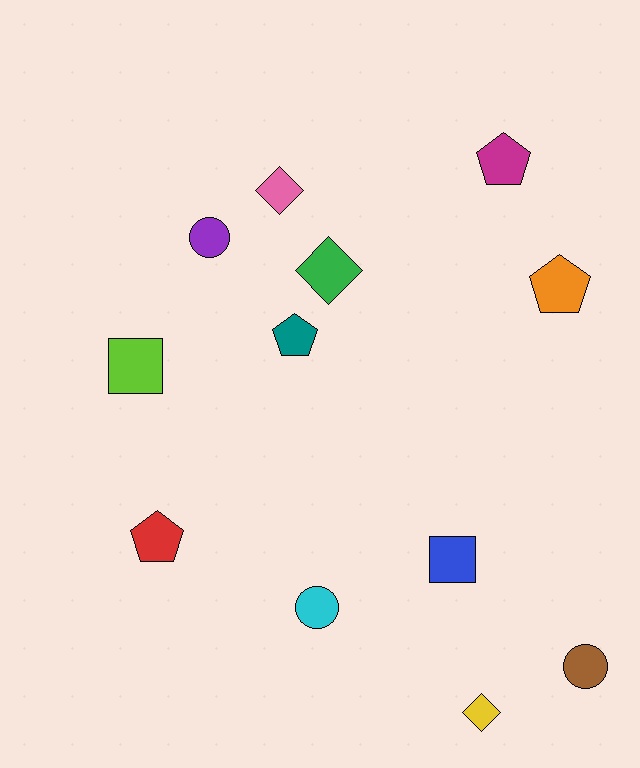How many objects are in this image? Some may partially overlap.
There are 12 objects.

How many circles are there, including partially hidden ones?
There are 3 circles.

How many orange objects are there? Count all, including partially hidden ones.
There is 1 orange object.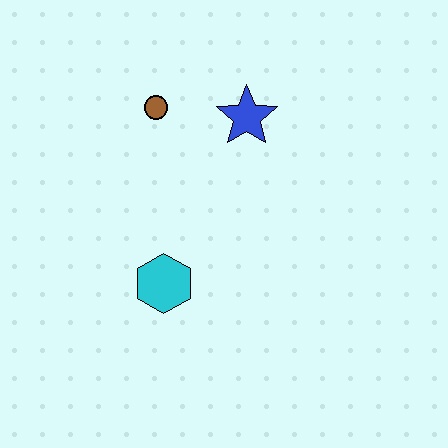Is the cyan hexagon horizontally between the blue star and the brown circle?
Yes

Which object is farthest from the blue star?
The cyan hexagon is farthest from the blue star.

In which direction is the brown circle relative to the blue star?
The brown circle is to the left of the blue star.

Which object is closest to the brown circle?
The blue star is closest to the brown circle.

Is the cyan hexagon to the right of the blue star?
No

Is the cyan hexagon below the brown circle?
Yes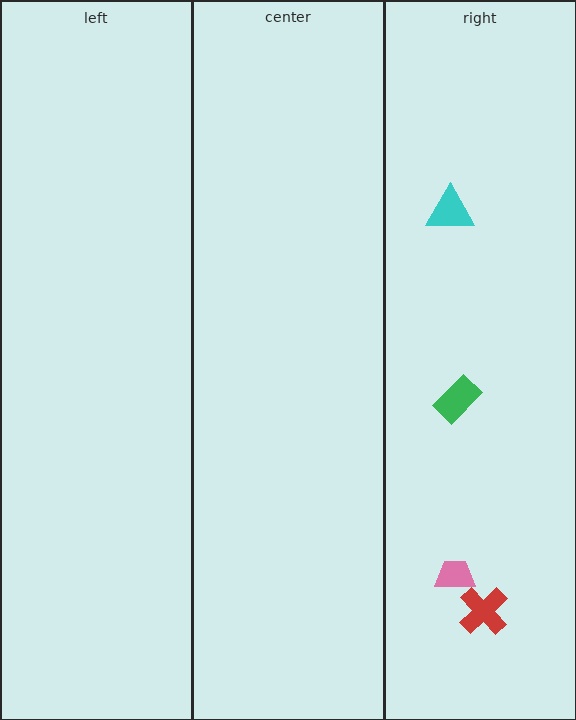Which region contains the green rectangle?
The right region.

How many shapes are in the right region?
4.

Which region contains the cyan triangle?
The right region.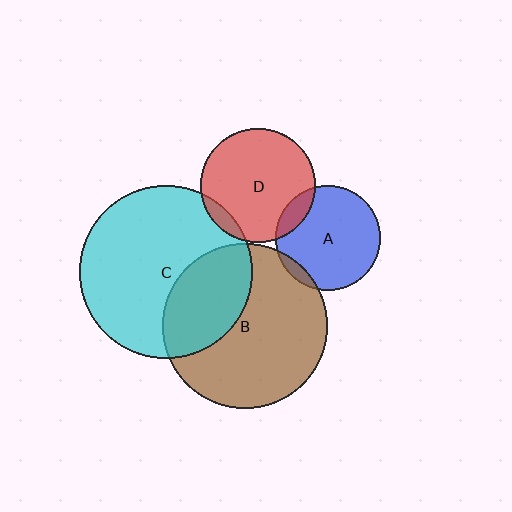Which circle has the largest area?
Circle C (cyan).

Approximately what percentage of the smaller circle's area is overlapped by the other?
Approximately 5%.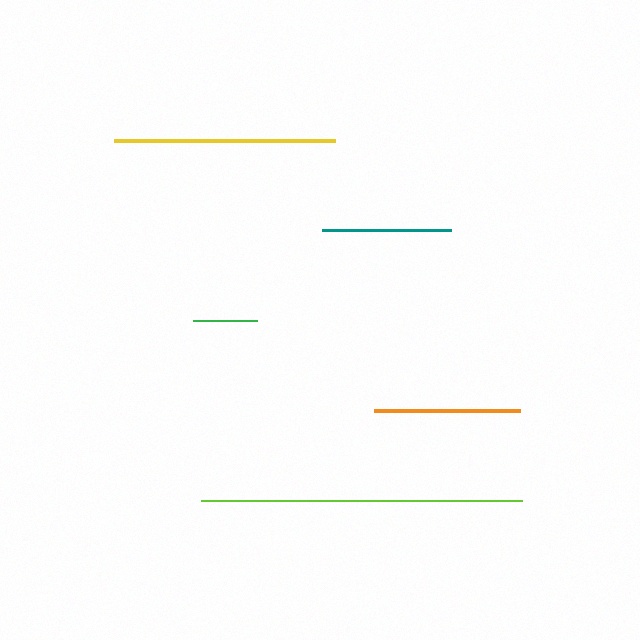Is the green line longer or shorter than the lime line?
The lime line is longer than the green line.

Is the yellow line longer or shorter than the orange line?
The yellow line is longer than the orange line.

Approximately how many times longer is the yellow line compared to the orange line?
The yellow line is approximately 1.5 times the length of the orange line.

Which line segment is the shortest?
The green line is the shortest at approximately 63 pixels.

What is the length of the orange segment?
The orange segment is approximately 146 pixels long.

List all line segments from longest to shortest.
From longest to shortest: lime, yellow, orange, teal, green.